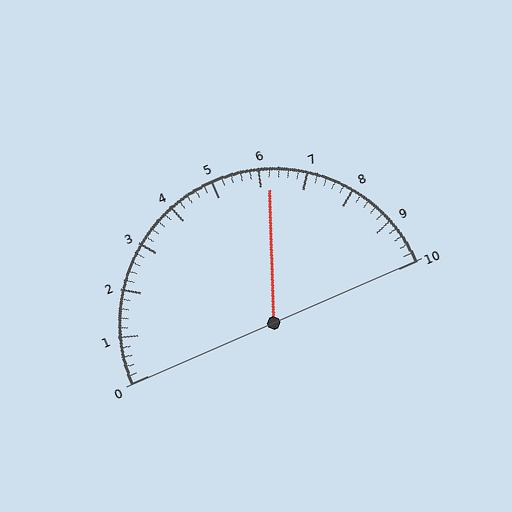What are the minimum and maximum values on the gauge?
The gauge ranges from 0 to 10.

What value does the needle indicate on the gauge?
The needle indicates approximately 6.2.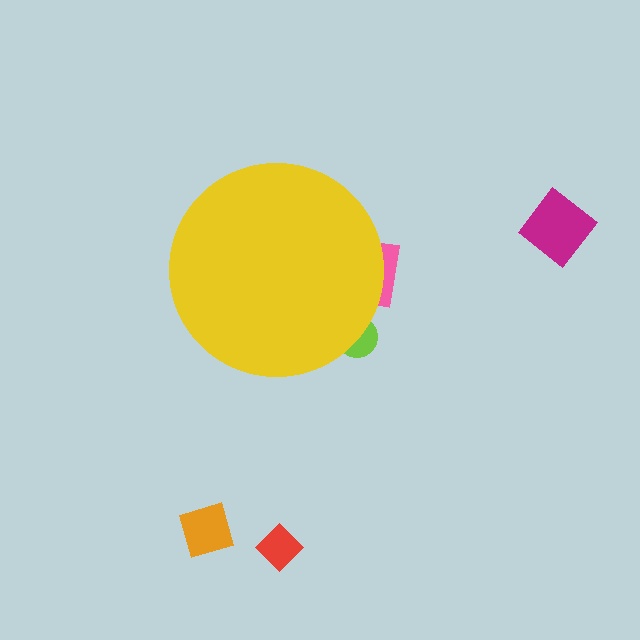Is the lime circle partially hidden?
Yes, the lime circle is partially hidden behind the yellow circle.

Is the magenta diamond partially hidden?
No, the magenta diamond is fully visible.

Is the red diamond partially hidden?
No, the red diamond is fully visible.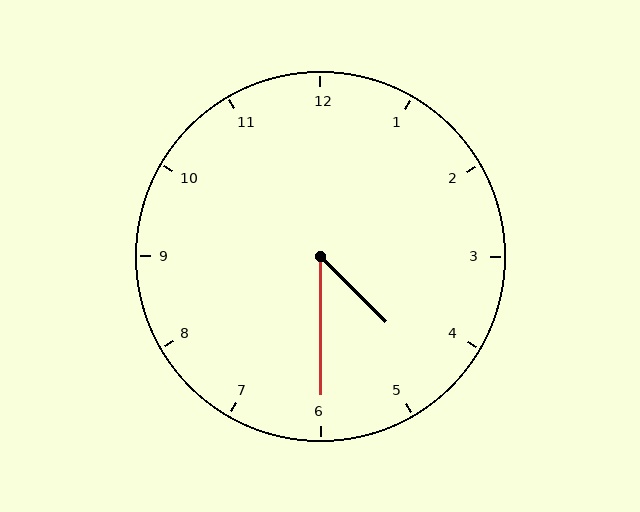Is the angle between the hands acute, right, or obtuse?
It is acute.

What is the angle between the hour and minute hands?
Approximately 45 degrees.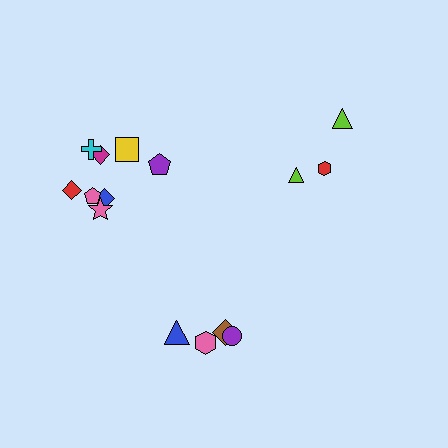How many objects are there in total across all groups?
There are 15 objects.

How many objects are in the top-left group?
There are 8 objects.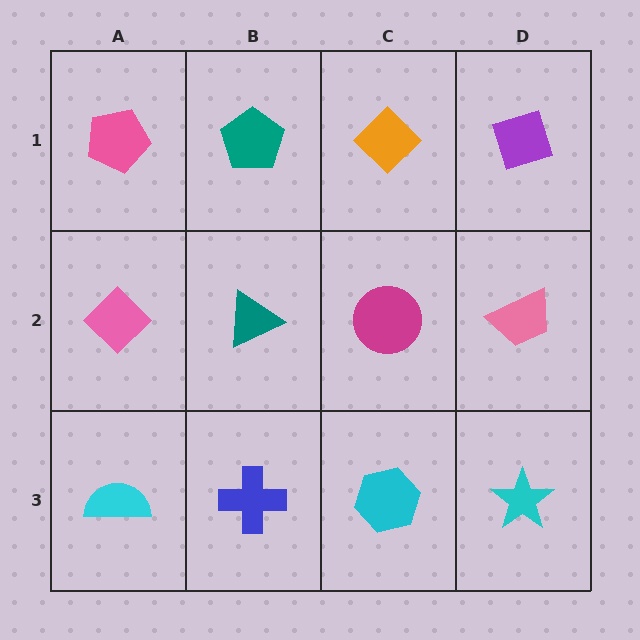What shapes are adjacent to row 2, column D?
A purple diamond (row 1, column D), a cyan star (row 3, column D), a magenta circle (row 2, column C).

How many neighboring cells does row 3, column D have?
2.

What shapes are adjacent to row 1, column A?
A pink diamond (row 2, column A), a teal pentagon (row 1, column B).